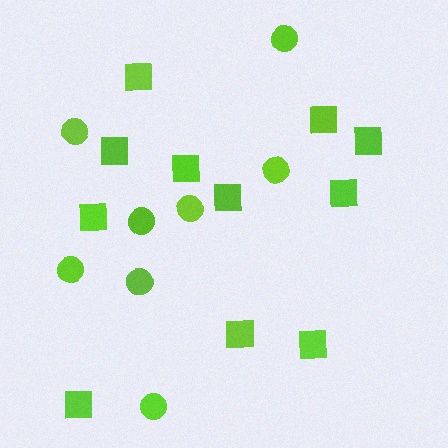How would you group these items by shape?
There are 2 groups: one group of circles (8) and one group of squares (11).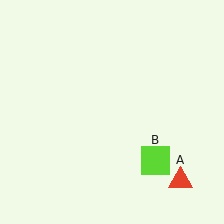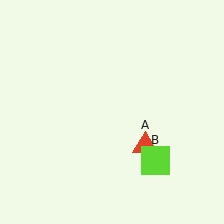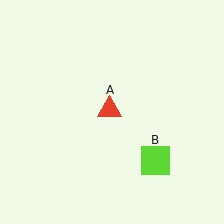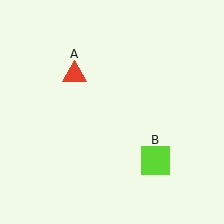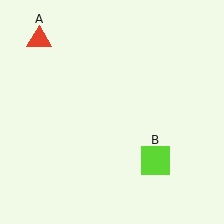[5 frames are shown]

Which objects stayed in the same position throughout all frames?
Lime square (object B) remained stationary.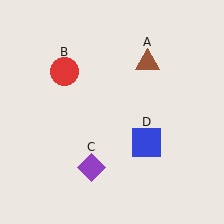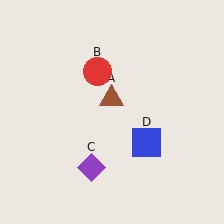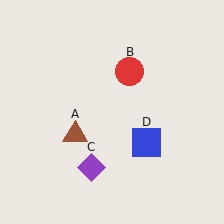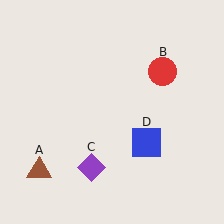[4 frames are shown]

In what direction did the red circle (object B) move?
The red circle (object B) moved right.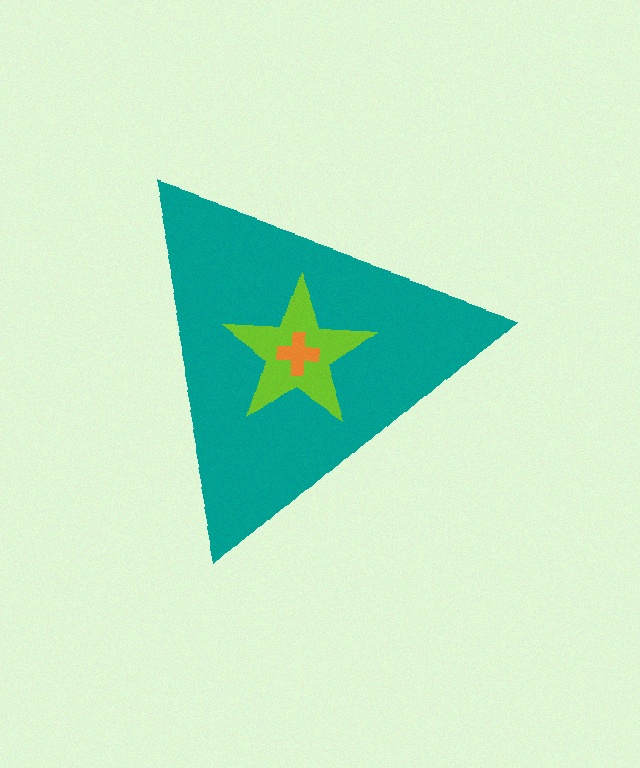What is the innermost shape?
The orange cross.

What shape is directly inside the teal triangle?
The lime star.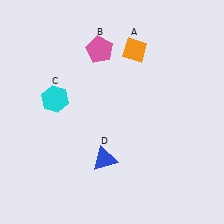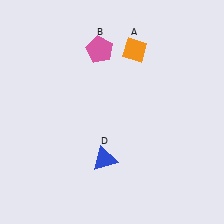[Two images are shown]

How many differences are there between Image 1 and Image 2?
There is 1 difference between the two images.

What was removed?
The cyan hexagon (C) was removed in Image 2.